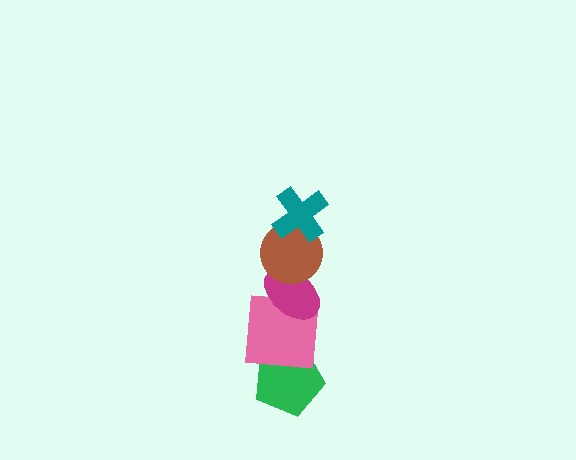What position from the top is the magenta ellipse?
The magenta ellipse is 3rd from the top.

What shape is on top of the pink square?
The magenta ellipse is on top of the pink square.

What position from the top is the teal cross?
The teal cross is 1st from the top.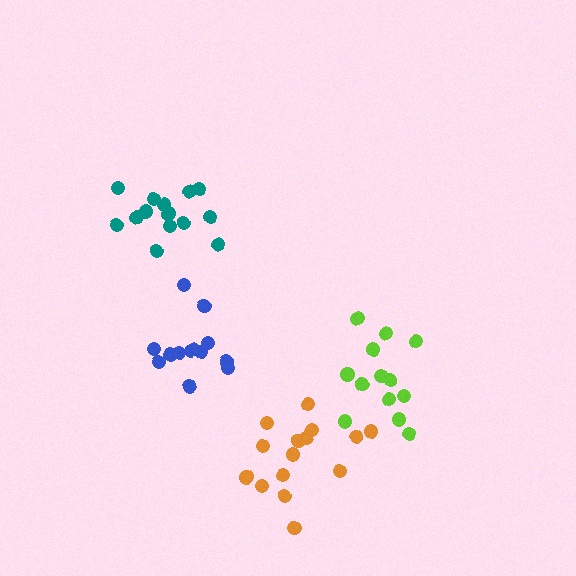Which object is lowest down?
The orange cluster is bottommost.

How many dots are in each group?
Group 1: 15 dots, Group 2: 14 dots, Group 3: 13 dots, Group 4: 13 dots (55 total).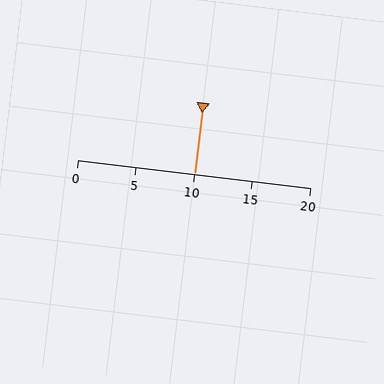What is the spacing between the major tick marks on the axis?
The major ticks are spaced 5 apart.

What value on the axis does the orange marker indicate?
The marker indicates approximately 10.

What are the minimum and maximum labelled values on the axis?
The axis runs from 0 to 20.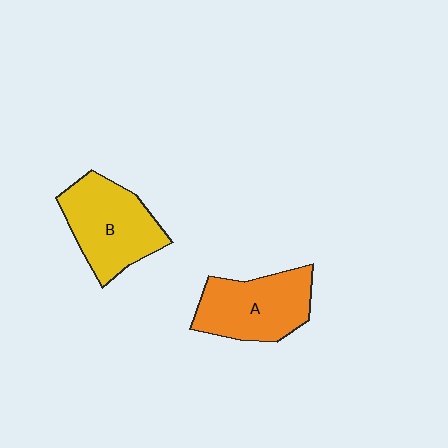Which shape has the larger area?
Shape B (yellow).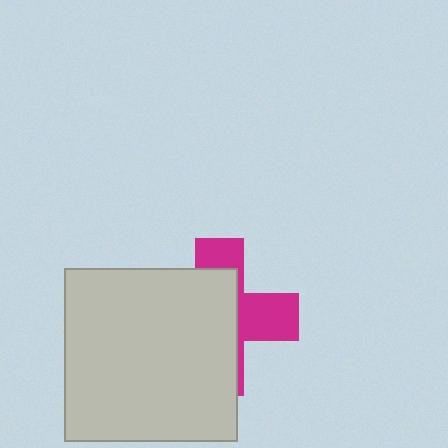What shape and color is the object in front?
The object in front is a light gray square.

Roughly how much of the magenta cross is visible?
A small part of it is visible (roughly 38%).